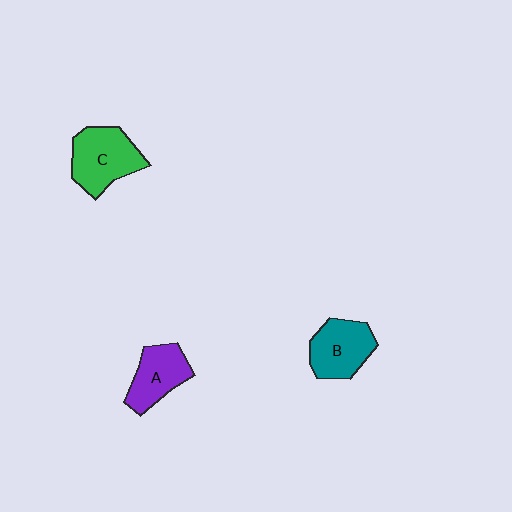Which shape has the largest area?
Shape C (green).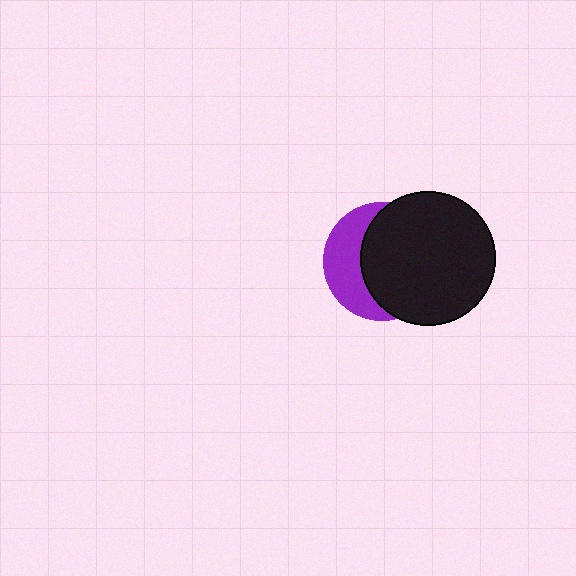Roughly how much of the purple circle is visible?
A small part of it is visible (roughly 37%).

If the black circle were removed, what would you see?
You would see the complete purple circle.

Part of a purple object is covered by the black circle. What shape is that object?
It is a circle.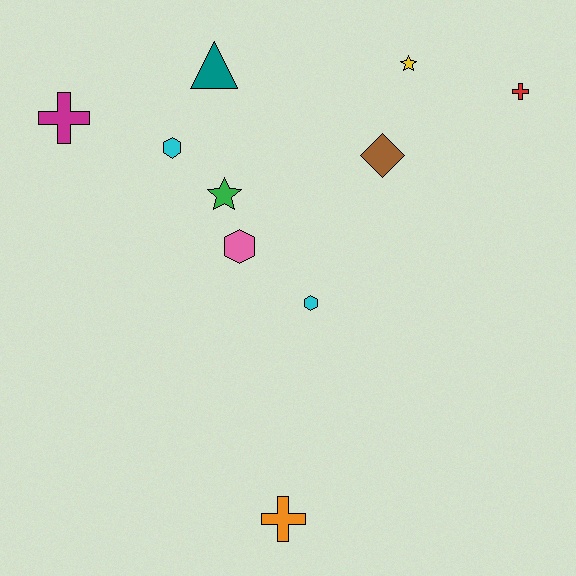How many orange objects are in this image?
There is 1 orange object.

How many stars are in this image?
There are 2 stars.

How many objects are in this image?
There are 10 objects.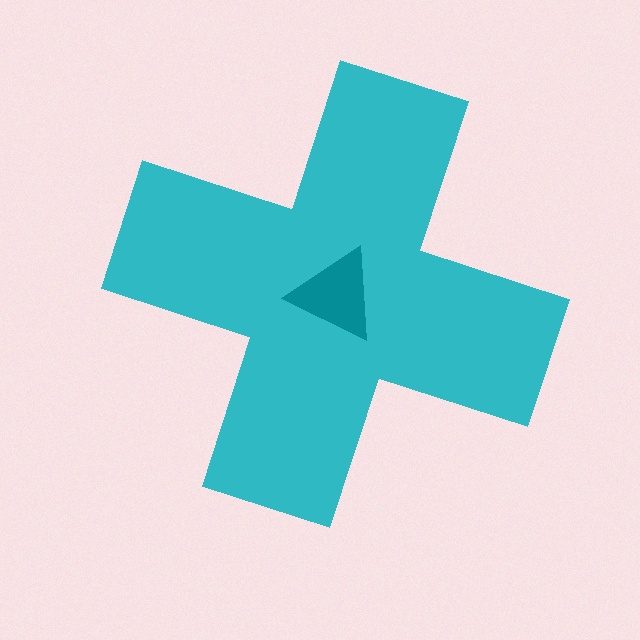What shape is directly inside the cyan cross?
The teal triangle.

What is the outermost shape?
The cyan cross.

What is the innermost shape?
The teal triangle.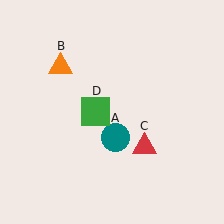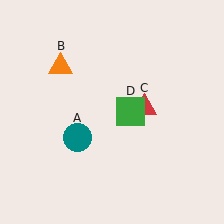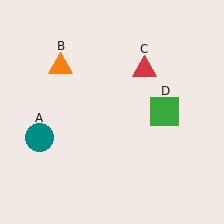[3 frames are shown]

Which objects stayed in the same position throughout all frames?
Orange triangle (object B) remained stationary.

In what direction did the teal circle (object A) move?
The teal circle (object A) moved left.